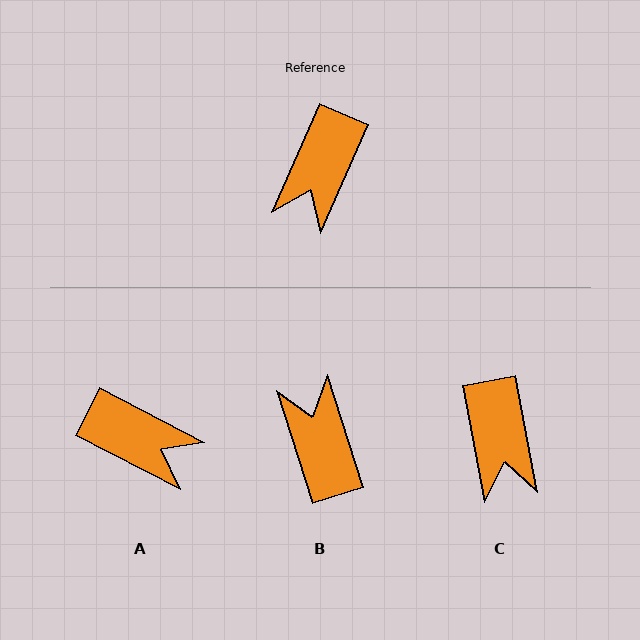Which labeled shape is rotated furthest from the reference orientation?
B, about 139 degrees away.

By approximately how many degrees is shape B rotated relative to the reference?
Approximately 139 degrees clockwise.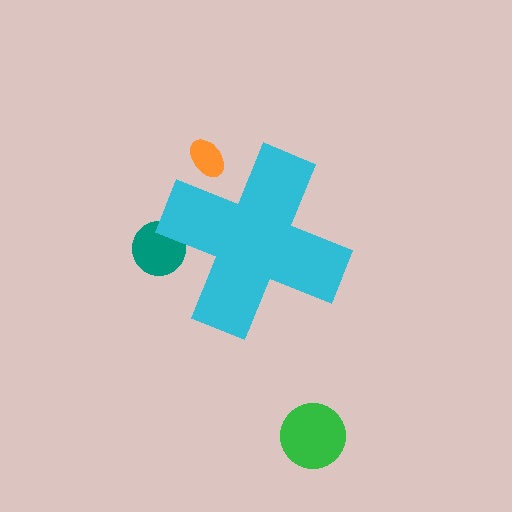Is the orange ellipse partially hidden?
Yes, the orange ellipse is partially hidden behind the cyan cross.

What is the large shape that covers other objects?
A cyan cross.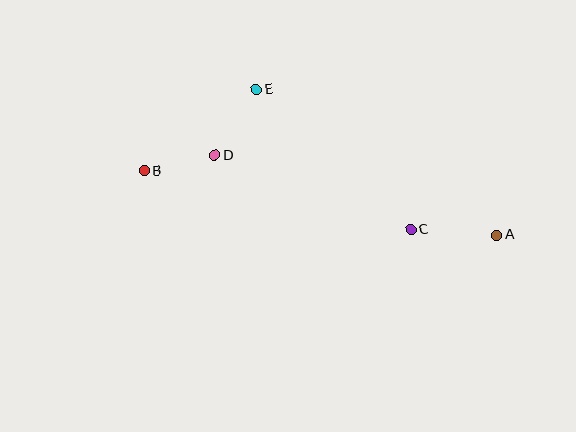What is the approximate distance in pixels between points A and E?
The distance between A and E is approximately 281 pixels.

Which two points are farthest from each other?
Points A and B are farthest from each other.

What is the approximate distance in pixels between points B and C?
The distance between B and C is approximately 272 pixels.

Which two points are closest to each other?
Points B and D are closest to each other.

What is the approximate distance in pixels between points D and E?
The distance between D and E is approximately 78 pixels.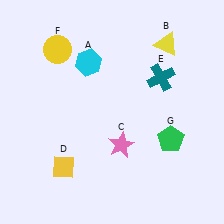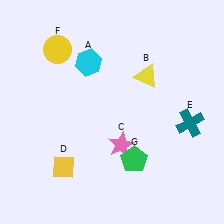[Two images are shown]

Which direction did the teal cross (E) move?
The teal cross (E) moved down.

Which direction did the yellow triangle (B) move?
The yellow triangle (B) moved down.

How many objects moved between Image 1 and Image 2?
3 objects moved between the two images.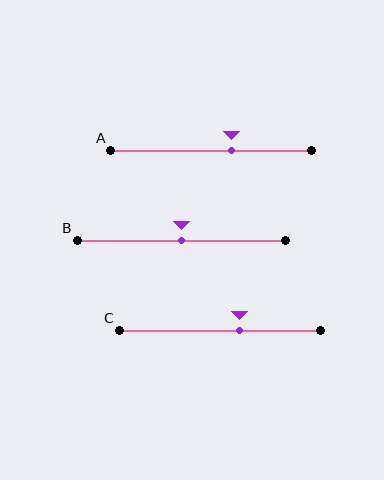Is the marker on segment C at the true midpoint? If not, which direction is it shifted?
No, the marker on segment C is shifted to the right by about 10% of the segment length.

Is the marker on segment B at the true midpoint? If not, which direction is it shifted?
Yes, the marker on segment B is at the true midpoint.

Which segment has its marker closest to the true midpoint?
Segment B has its marker closest to the true midpoint.